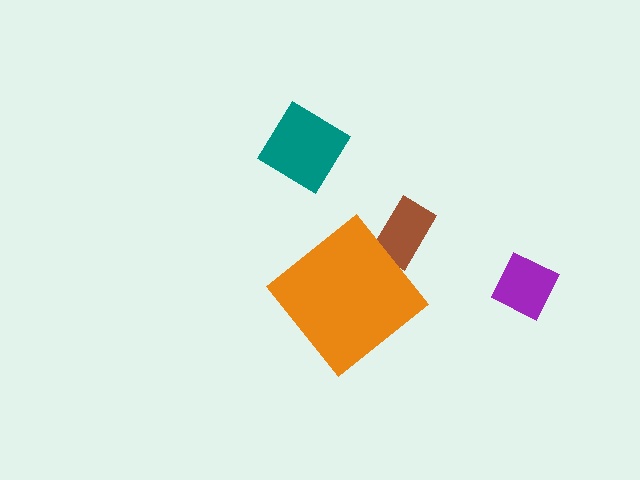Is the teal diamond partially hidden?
No, the teal diamond is fully visible.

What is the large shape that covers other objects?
An orange diamond.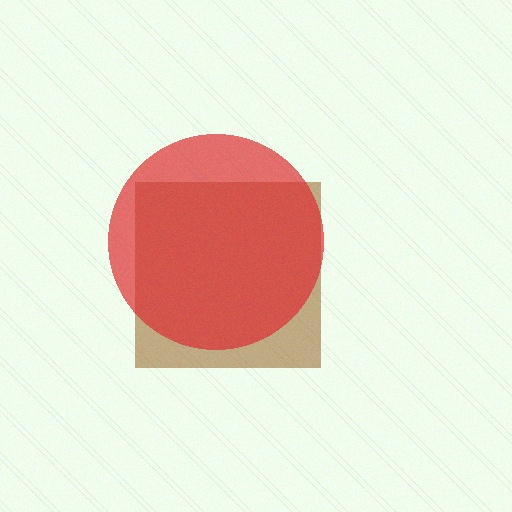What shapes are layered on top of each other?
The layered shapes are: a brown square, a red circle.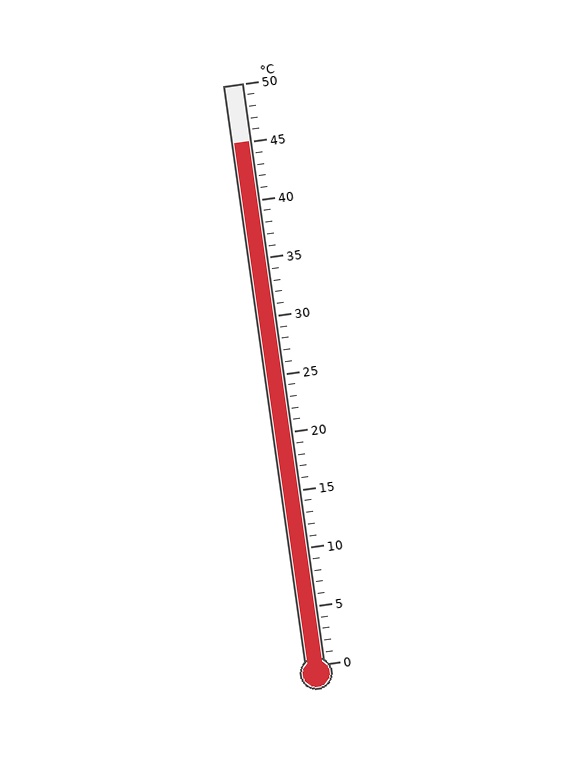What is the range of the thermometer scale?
The thermometer scale ranges from 0°C to 50°C.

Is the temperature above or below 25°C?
The temperature is above 25°C.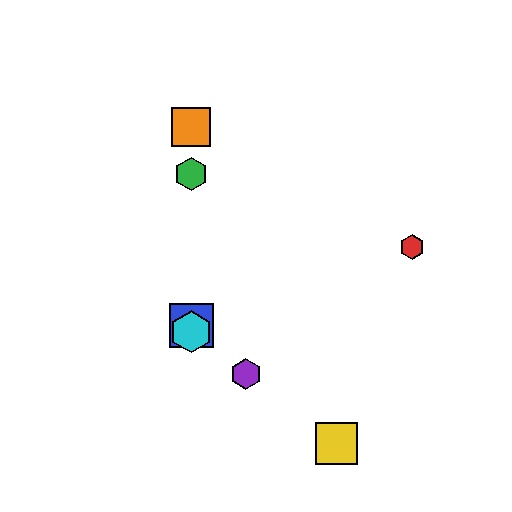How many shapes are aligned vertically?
4 shapes (the blue square, the green hexagon, the orange square, the cyan hexagon) are aligned vertically.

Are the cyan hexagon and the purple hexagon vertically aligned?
No, the cyan hexagon is at x≈191 and the purple hexagon is at x≈246.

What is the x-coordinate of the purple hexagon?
The purple hexagon is at x≈246.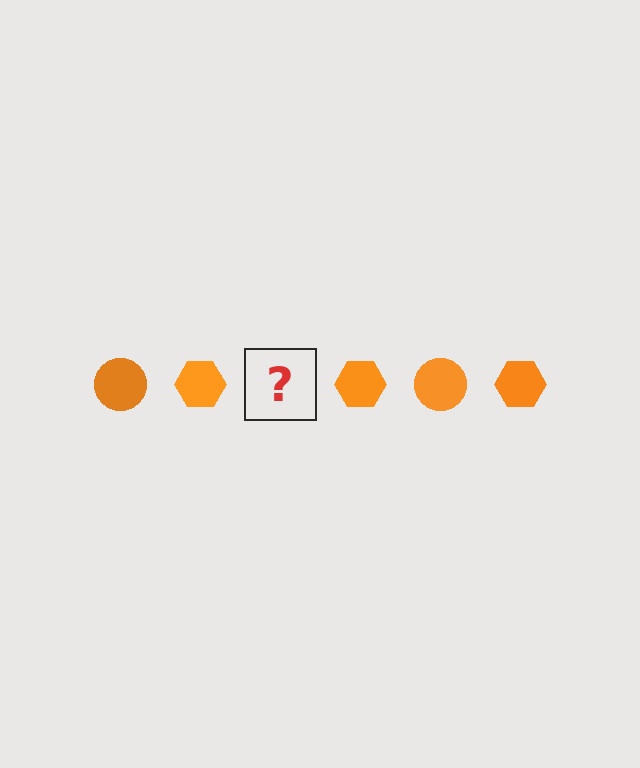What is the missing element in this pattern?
The missing element is an orange circle.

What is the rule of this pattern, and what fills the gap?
The rule is that the pattern cycles through circle, hexagon shapes in orange. The gap should be filled with an orange circle.